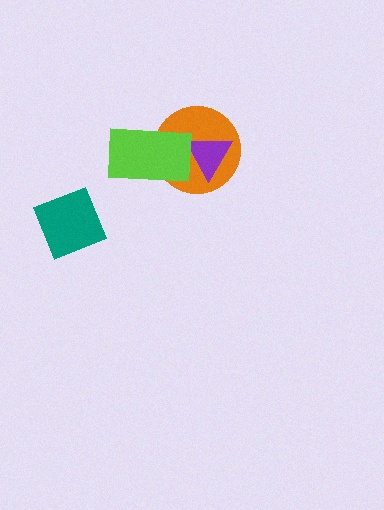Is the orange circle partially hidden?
Yes, it is partially covered by another shape.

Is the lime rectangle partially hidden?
No, no other shape covers it.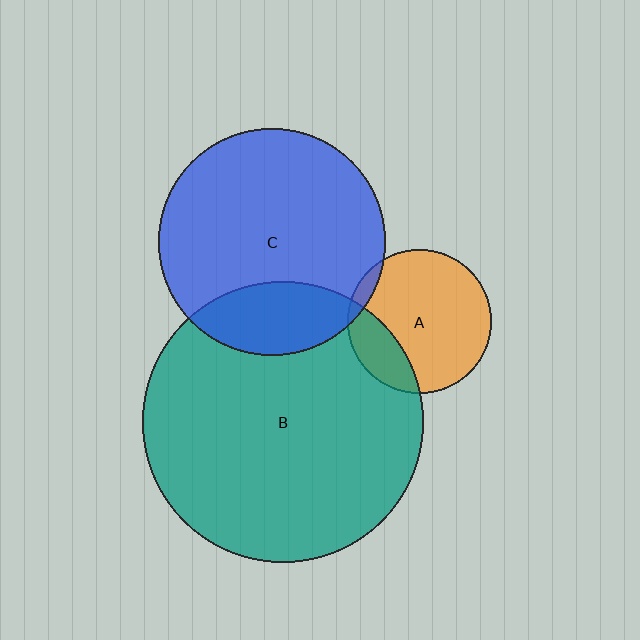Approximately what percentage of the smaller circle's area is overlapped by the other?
Approximately 20%.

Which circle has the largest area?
Circle B (teal).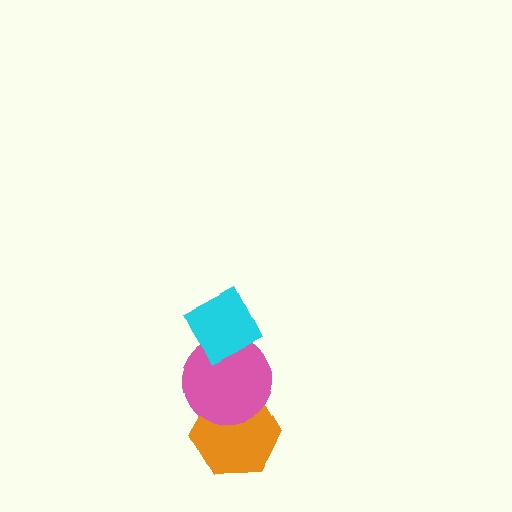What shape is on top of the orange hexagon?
The pink circle is on top of the orange hexagon.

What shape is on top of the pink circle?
The cyan diamond is on top of the pink circle.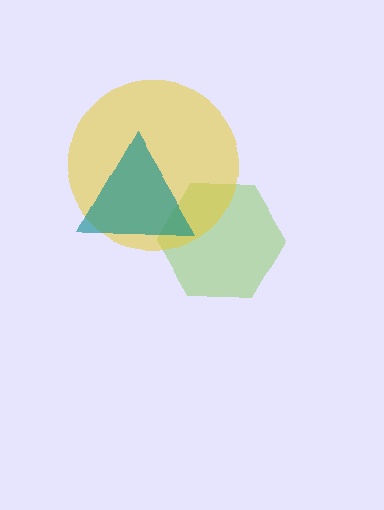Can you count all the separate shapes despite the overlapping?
Yes, there are 3 separate shapes.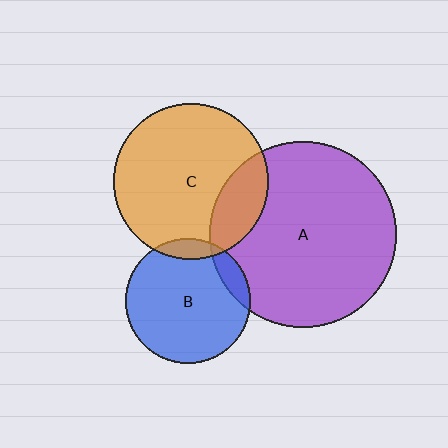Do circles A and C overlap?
Yes.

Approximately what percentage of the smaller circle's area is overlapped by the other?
Approximately 20%.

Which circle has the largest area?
Circle A (purple).